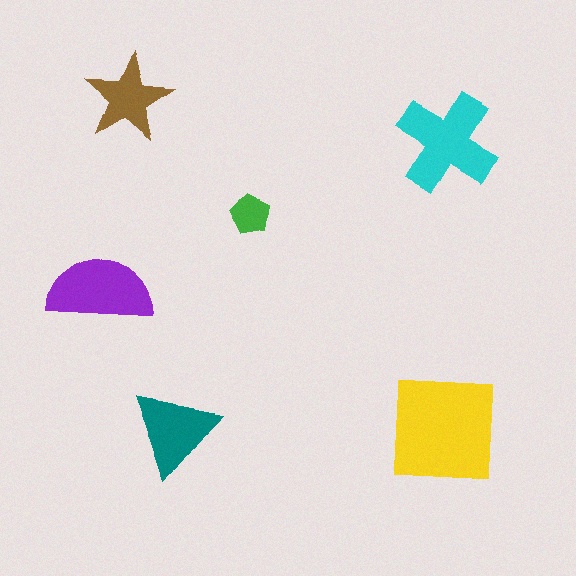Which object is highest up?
The brown star is topmost.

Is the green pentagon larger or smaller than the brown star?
Smaller.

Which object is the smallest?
The green pentagon.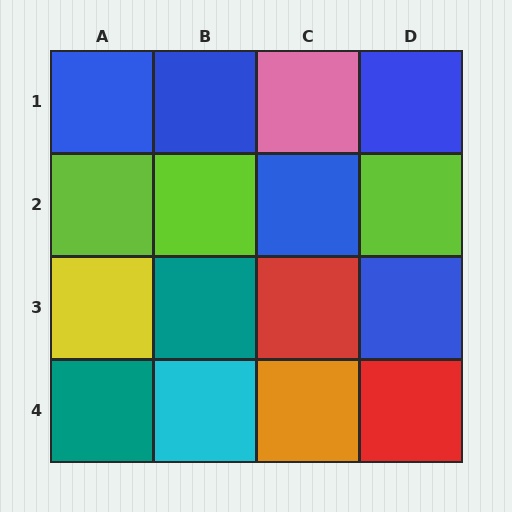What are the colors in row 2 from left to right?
Lime, lime, blue, lime.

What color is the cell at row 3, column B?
Teal.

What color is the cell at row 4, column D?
Red.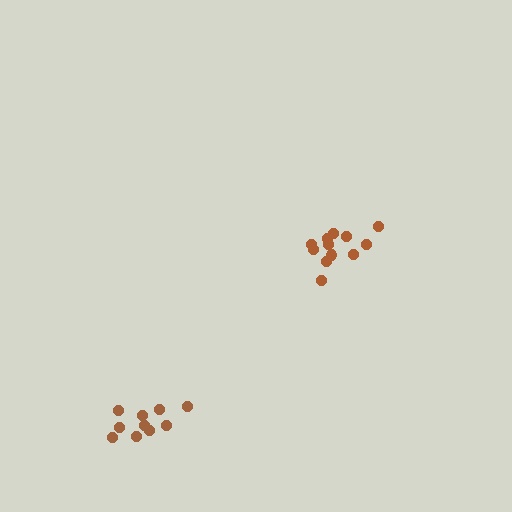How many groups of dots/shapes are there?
There are 2 groups.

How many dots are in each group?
Group 1: 10 dots, Group 2: 12 dots (22 total).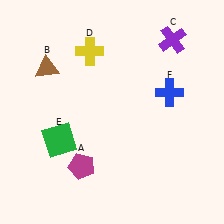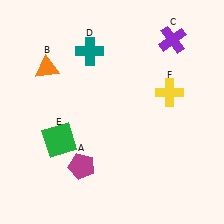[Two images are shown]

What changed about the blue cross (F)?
In Image 1, F is blue. In Image 2, it changed to yellow.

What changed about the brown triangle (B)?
In Image 1, B is brown. In Image 2, it changed to orange.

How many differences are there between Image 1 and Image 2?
There are 3 differences between the two images.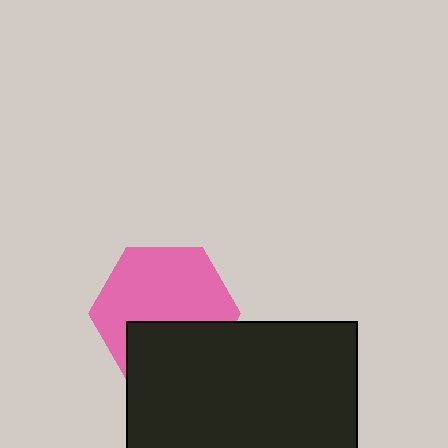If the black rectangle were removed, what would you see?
You would see the complete pink hexagon.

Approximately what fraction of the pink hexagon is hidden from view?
Roughly 36% of the pink hexagon is hidden behind the black rectangle.